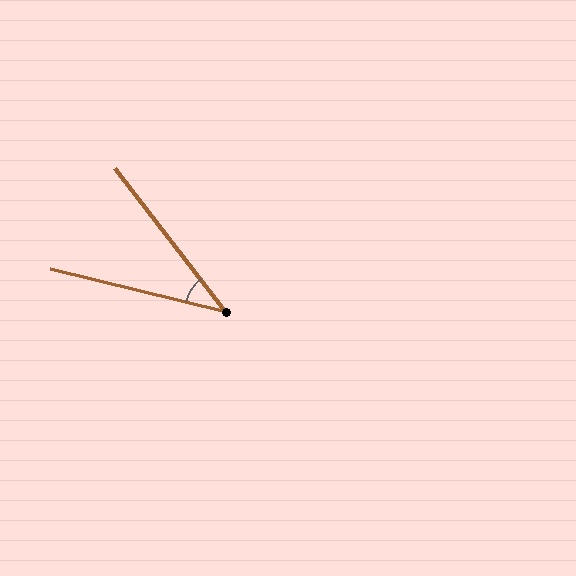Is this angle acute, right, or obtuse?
It is acute.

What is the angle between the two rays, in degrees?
Approximately 39 degrees.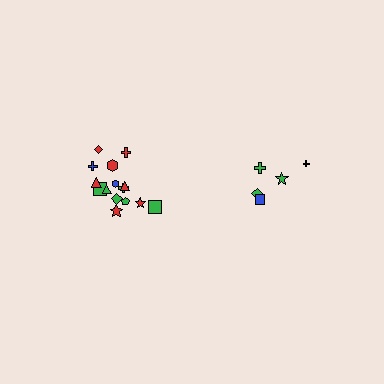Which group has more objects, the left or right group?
The left group.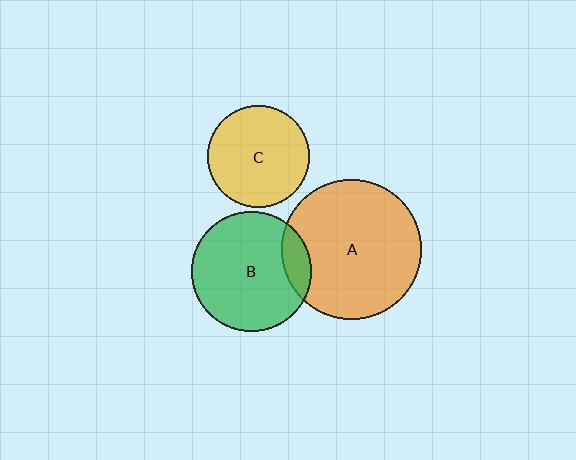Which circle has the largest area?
Circle A (orange).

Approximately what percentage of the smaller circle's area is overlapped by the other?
Approximately 15%.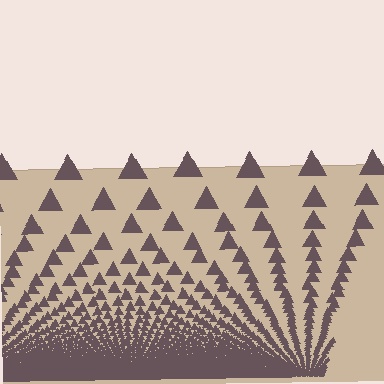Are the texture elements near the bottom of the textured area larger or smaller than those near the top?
Smaller. The gradient is inverted — elements near the bottom are smaller and denser.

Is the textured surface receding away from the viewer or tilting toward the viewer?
The surface appears to tilt toward the viewer. Texture elements get larger and sparser toward the top.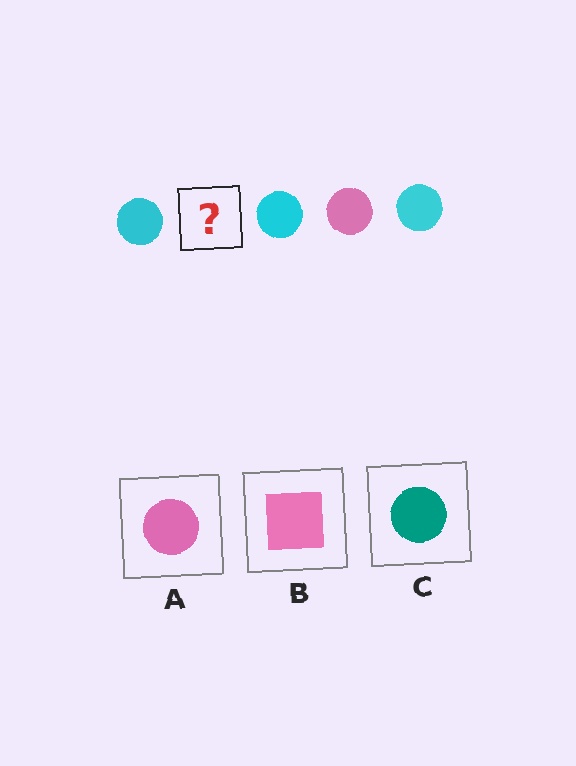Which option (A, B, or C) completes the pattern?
A.